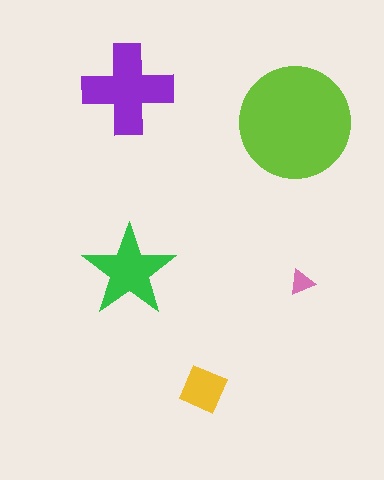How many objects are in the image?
There are 5 objects in the image.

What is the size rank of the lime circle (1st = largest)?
1st.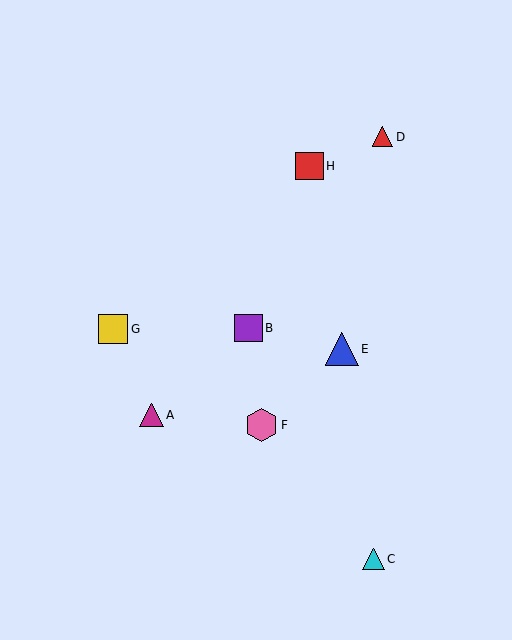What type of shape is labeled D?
Shape D is a red triangle.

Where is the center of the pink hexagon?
The center of the pink hexagon is at (262, 425).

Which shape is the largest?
The blue triangle (labeled E) is the largest.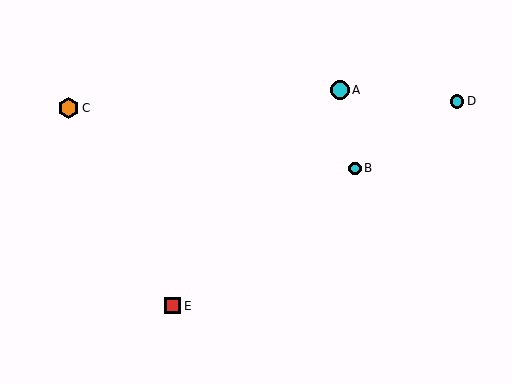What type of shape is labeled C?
Shape C is an orange hexagon.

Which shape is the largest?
The orange hexagon (labeled C) is the largest.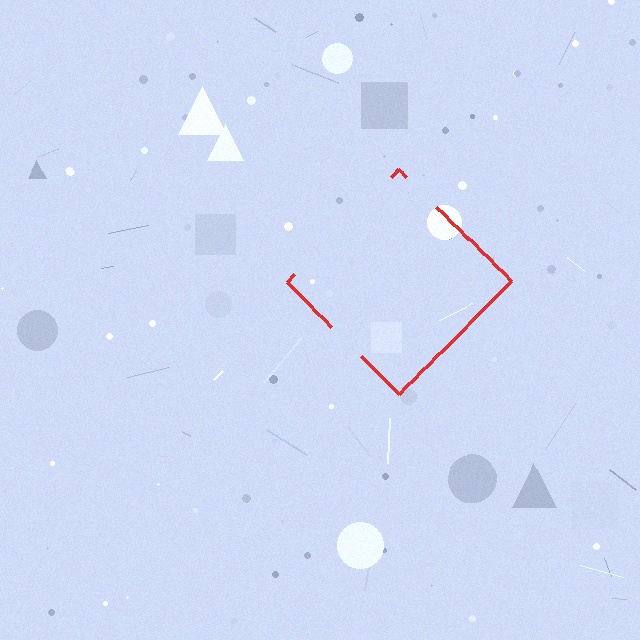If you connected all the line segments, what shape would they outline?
They would outline a diamond.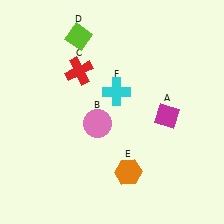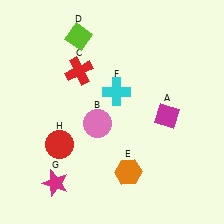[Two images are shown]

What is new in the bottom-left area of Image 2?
A magenta star (G) was added in the bottom-left area of Image 2.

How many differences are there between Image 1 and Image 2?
There are 2 differences between the two images.